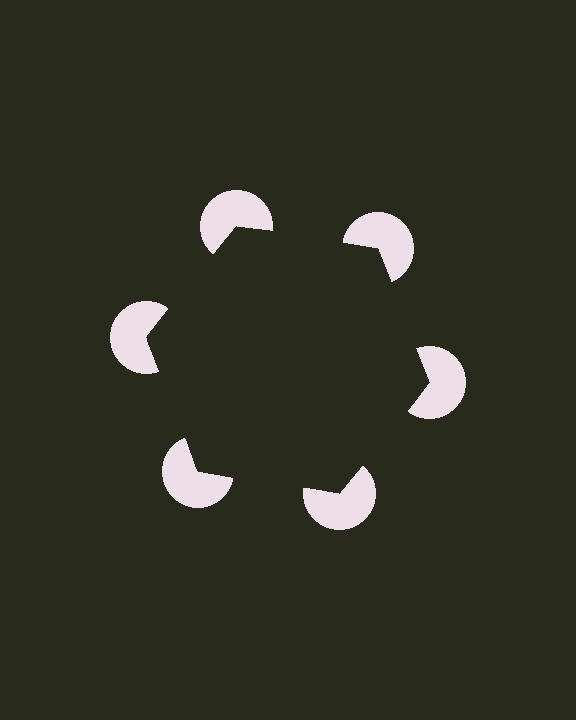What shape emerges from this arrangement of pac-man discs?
An illusory hexagon — its edges are inferred from the aligned wedge cuts in the pac-man discs, not physically drawn.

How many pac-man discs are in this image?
There are 6 — one at each vertex of the illusory hexagon.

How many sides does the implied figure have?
6 sides.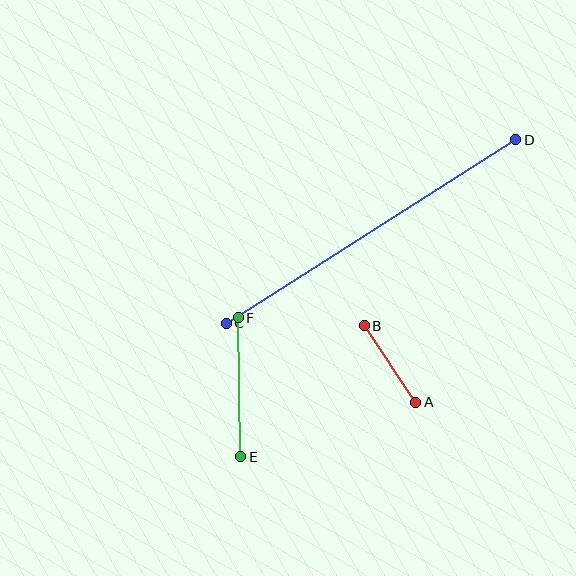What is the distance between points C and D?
The distance is approximately 343 pixels.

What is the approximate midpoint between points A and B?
The midpoint is at approximately (390, 364) pixels.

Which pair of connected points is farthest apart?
Points C and D are farthest apart.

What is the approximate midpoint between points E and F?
The midpoint is at approximately (239, 387) pixels.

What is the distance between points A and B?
The distance is approximately 92 pixels.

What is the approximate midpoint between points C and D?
The midpoint is at approximately (371, 231) pixels.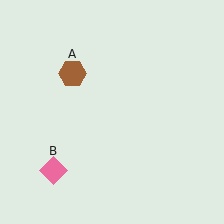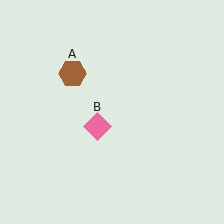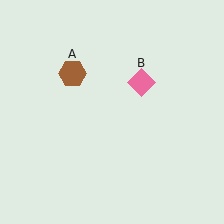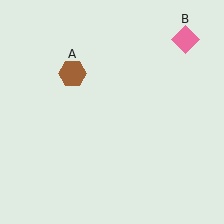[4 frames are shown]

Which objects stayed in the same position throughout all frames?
Brown hexagon (object A) remained stationary.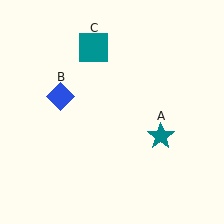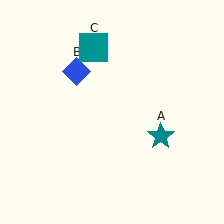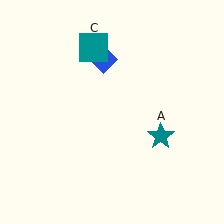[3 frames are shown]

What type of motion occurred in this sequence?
The blue diamond (object B) rotated clockwise around the center of the scene.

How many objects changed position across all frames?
1 object changed position: blue diamond (object B).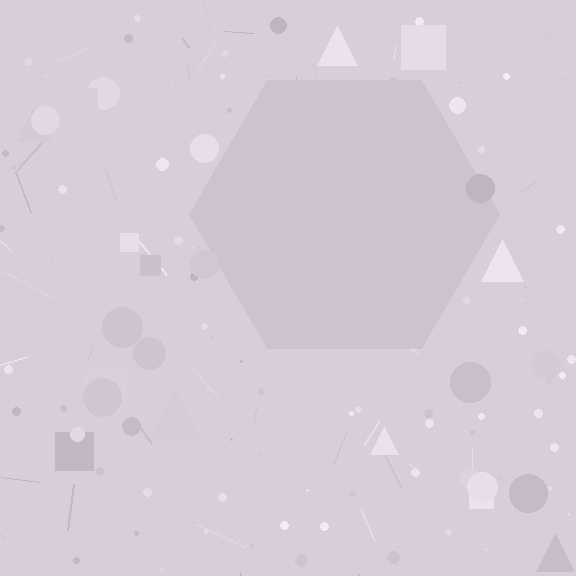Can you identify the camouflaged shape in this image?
The camouflaged shape is a hexagon.